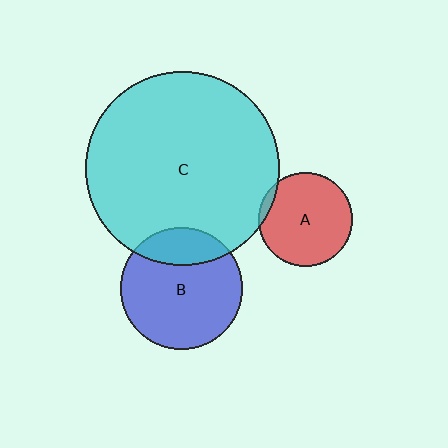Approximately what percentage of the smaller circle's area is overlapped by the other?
Approximately 5%.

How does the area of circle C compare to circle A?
Approximately 4.2 times.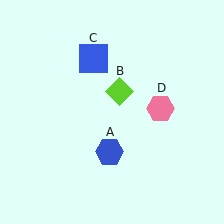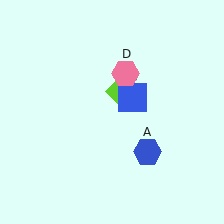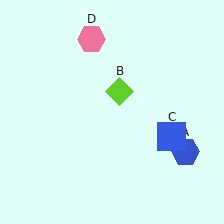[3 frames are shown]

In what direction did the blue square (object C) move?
The blue square (object C) moved down and to the right.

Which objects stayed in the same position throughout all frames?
Lime diamond (object B) remained stationary.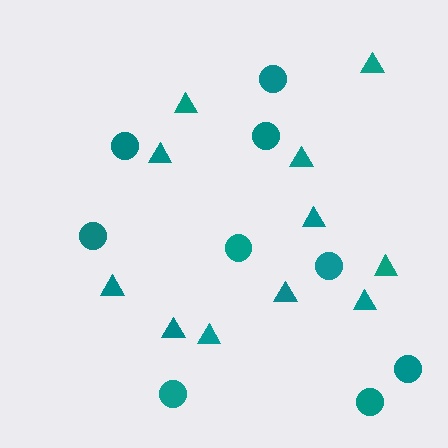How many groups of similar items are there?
There are 2 groups: one group of triangles (11) and one group of circles (9).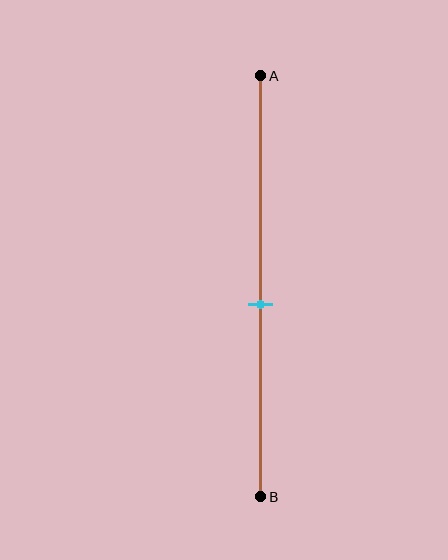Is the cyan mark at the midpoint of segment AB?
No, the mark is at about 55% from A, not at the 50% midpoint.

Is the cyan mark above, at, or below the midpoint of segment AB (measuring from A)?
The cyan mark is below the midpoint of segment AB.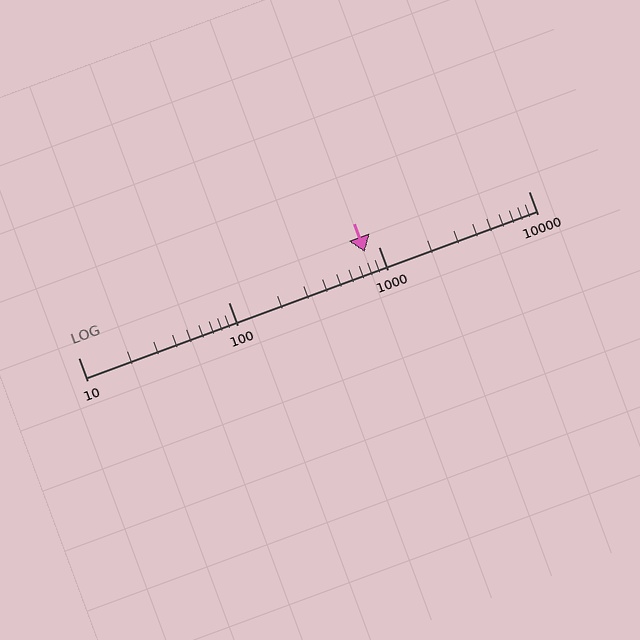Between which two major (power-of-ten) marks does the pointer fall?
The pointer is between 100 and 1000.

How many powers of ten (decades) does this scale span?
The scale spans 3 decades, from 10 to 10000.